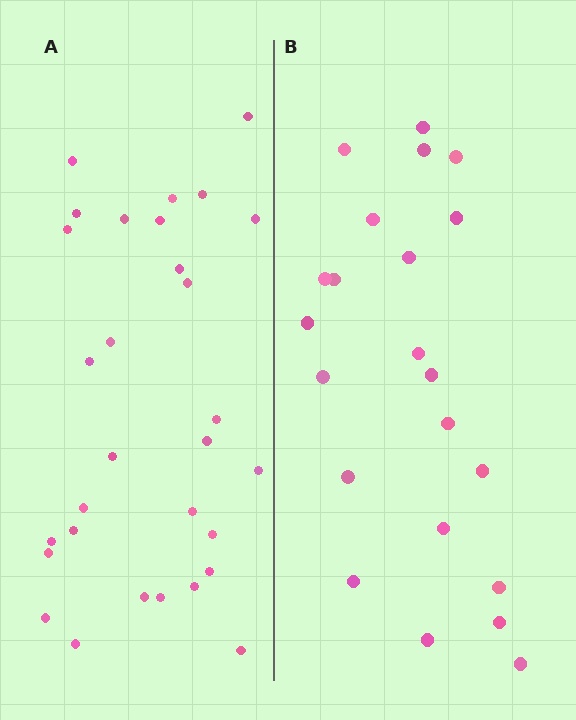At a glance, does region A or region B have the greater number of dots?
Region A (the left region) has more dots.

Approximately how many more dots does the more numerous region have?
Region A has roughly 8 or so more dots than region B.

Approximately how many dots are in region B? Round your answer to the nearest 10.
About 20 dots. (The exact count is 22, which rounds to 20.)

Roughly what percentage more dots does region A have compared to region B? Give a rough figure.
About 35% more.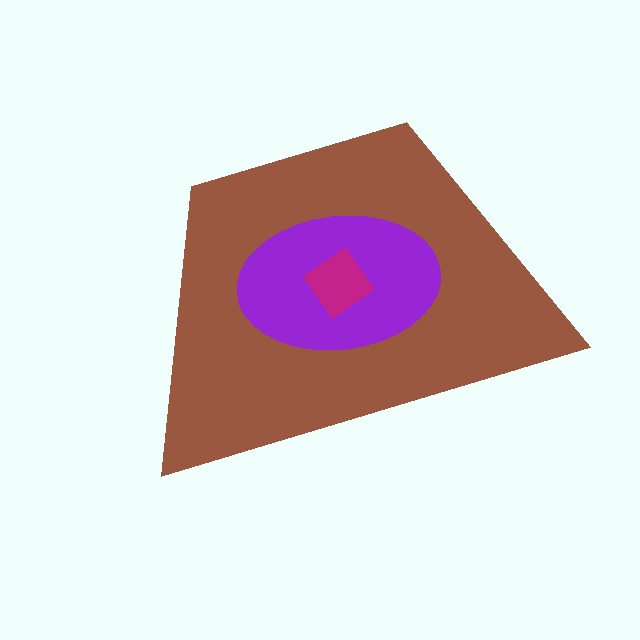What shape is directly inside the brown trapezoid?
The purple ellipse.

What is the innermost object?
The magenta diamond.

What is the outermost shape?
The brown trapezoid.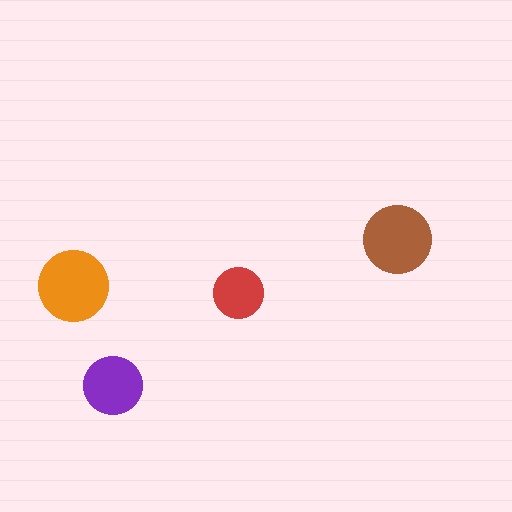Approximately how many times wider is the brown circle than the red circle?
About 1.5 times wider.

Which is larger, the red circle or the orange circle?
The orange one.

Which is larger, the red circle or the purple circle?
The purple one.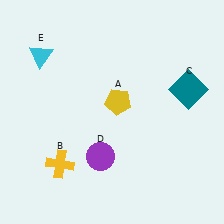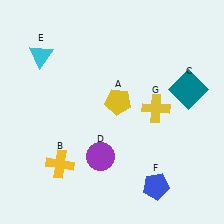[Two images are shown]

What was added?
A blue pentagon (F), a yellow cross (G) were added in Image 2.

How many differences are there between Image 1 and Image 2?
There are 2 differences between the two images.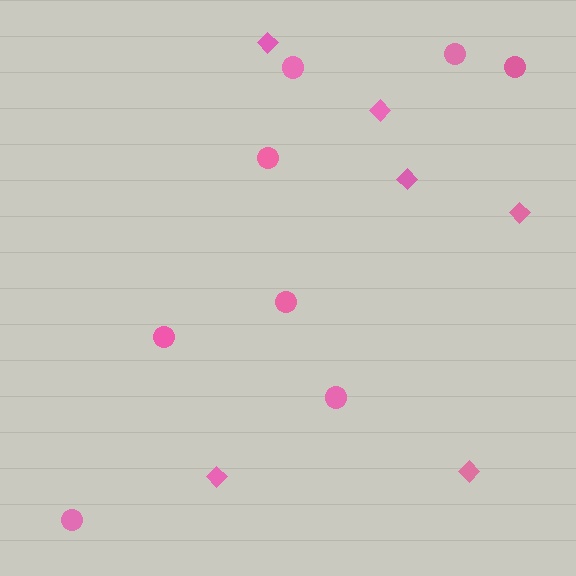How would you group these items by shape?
There are 2 groups: one group of diamonds (6) and one group of circles (8).